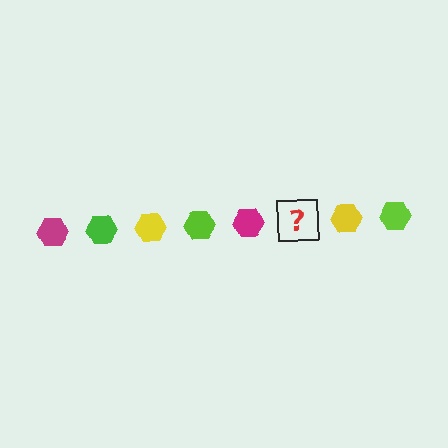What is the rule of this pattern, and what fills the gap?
The rule is that the pattern cycles through magenta, green, yellow, lime hexagons. The gap should be filled with a green hexagon.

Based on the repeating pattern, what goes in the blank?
The blank should be a green hexagon.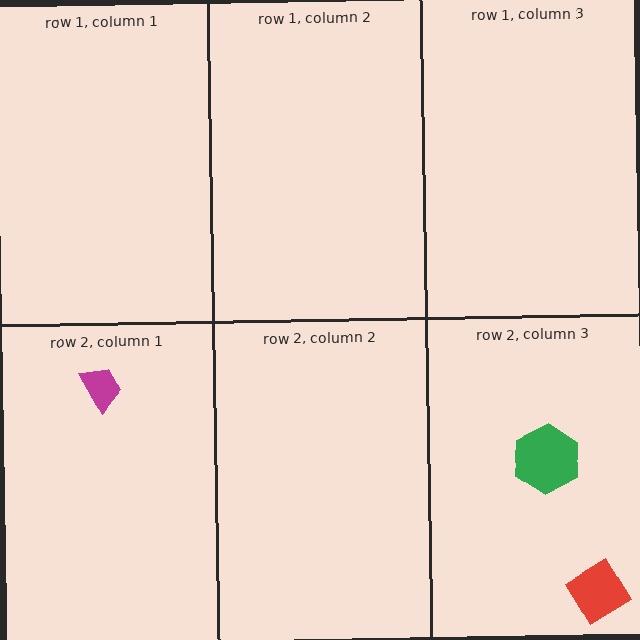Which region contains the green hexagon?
The row 2, column 3 region.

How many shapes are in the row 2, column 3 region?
2.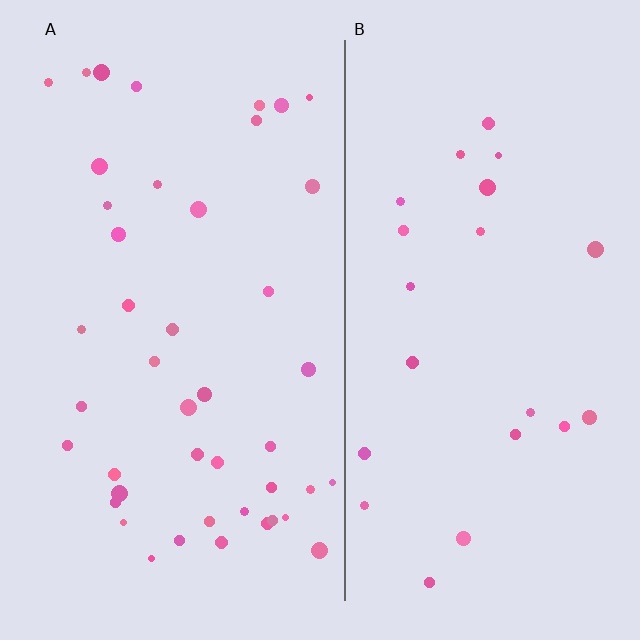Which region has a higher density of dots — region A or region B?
A (the left).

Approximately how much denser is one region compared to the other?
Approximately 2.0× — region A over region B.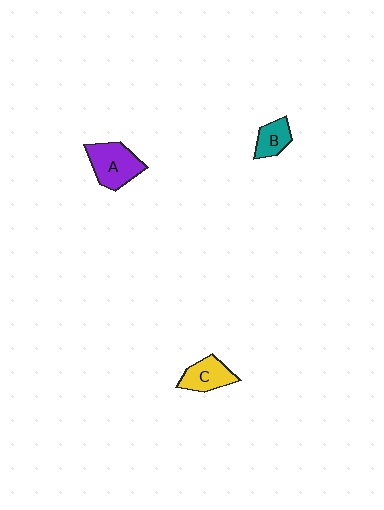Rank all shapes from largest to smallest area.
From largest to smallest: A (purple), C (yellow), B (teal).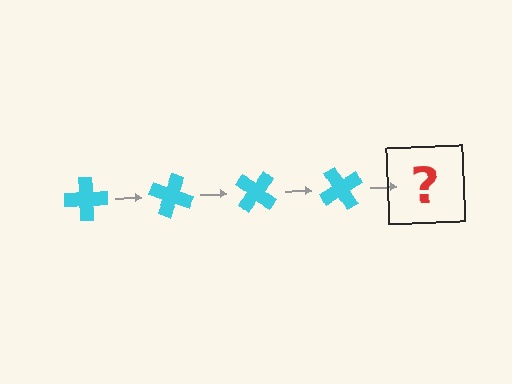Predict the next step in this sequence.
The next step is a cyan cross rotated 80 degrees.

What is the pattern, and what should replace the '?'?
The pattern is that the cross rotates 20 degrees each step. The '?' should be a cyan cross rotated 80 degrees.